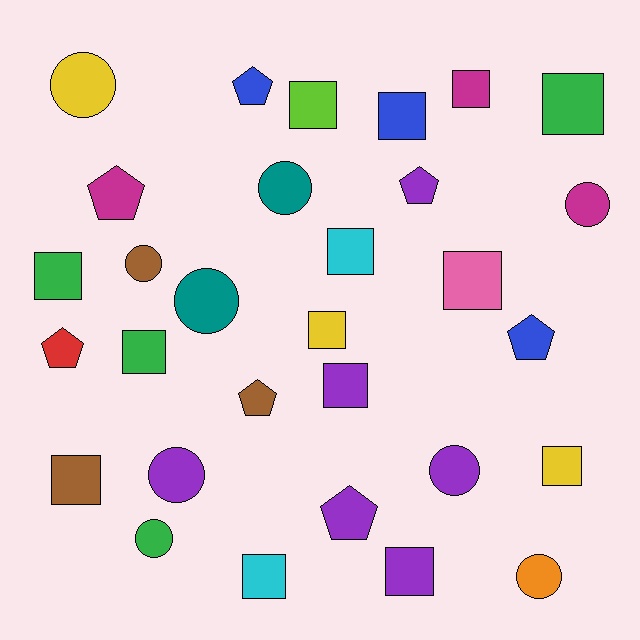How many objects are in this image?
There are 30 objects.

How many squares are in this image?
There are 14 squares.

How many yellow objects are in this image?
There are 3 yellow objects.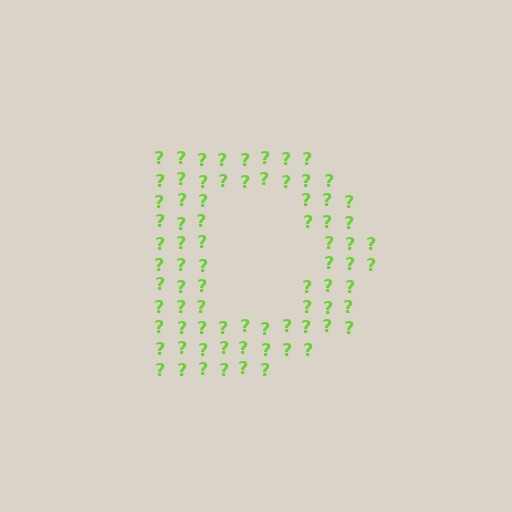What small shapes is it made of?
It is made of small question marks.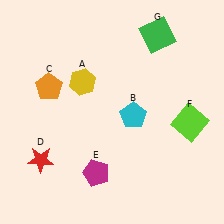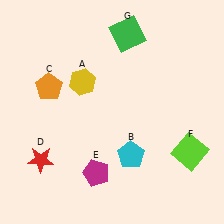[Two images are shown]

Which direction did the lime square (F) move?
The lime square (F) moved down.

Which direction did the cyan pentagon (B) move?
The cyan pentagon (B) moved down.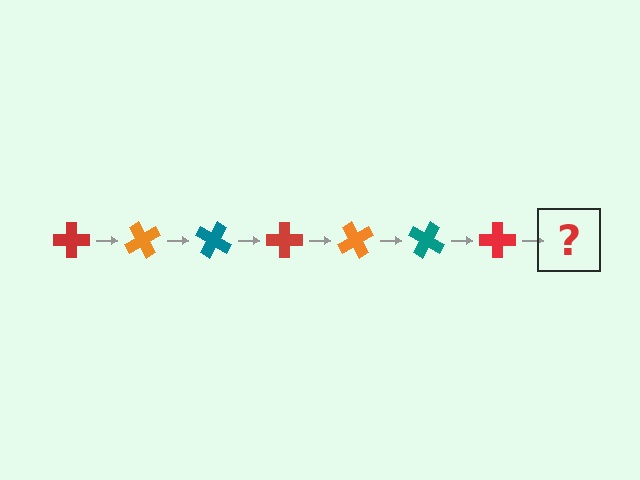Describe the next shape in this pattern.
It should be an orange cross, rotated 420 degrees from the start.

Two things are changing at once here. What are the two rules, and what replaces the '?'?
The two rules are that it rotates 60 degrees each step and the color cycles through red, orange, and teal. The '?' should be an orange cross, rotated 420 degrees from the start.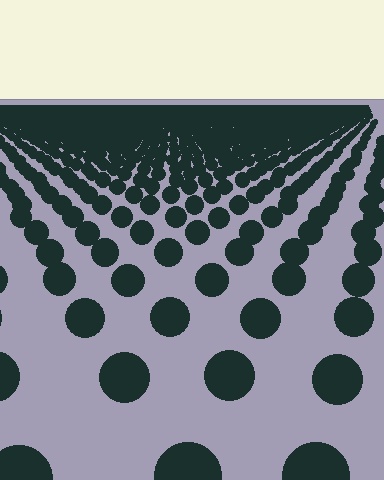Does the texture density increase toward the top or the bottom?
Density increases toward the top.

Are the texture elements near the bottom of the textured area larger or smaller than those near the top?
Larger. Near the bottom, elements are closer to the viewer and appear at a bigger on-screen size.